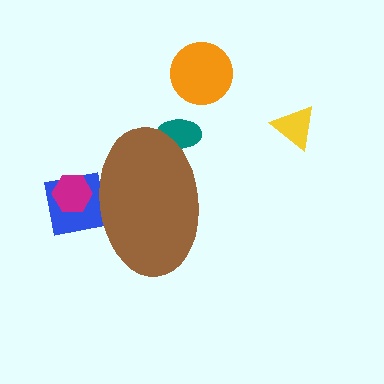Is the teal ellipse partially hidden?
Yes, the teal ellipse is partially hidden behind the brown ellipse.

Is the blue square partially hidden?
Yes, the blue square is partially hidden behind the brown ellipse.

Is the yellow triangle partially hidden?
No, the yellow triangle is fully visible.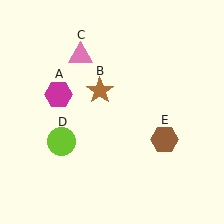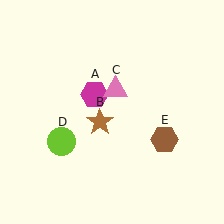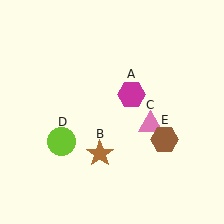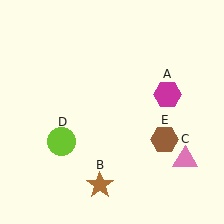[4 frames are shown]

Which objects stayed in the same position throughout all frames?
Lime circle (object D) and brown hexagon (object E) remained stationary.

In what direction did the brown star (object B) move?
The brown star (object B) moved down.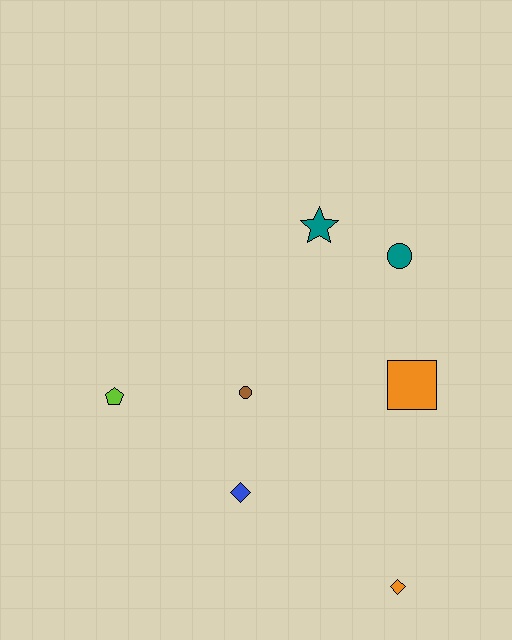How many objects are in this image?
There are 7 objects.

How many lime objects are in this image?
There is 1 lime object.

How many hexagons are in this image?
There are no hexagons.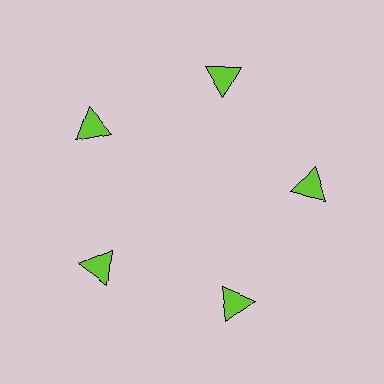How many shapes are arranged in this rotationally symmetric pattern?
There are 5 shapes, arranged in 5 groups of 1.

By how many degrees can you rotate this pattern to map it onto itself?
The pattern maps onto itself every 72 degrees of rotation.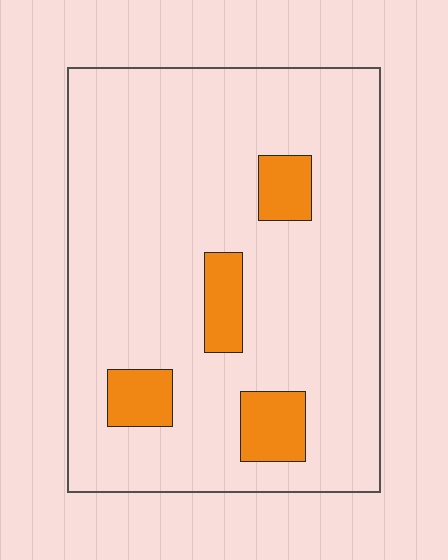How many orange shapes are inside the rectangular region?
4.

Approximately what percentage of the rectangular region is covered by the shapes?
Approximately 10%.